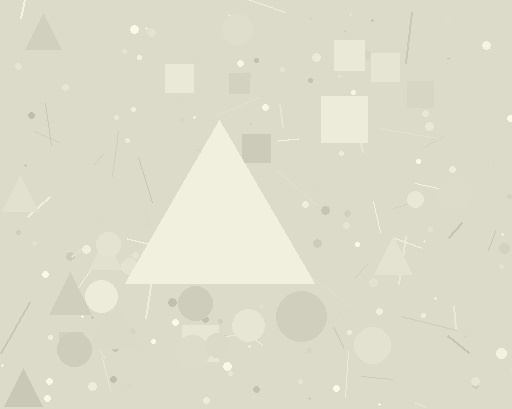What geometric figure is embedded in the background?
A triangle is embedded in the background.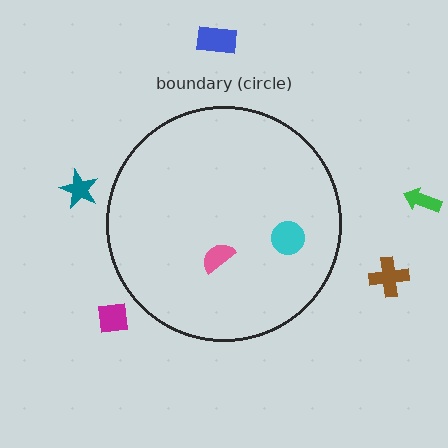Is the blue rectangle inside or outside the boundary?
Outside.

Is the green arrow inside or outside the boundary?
Outside.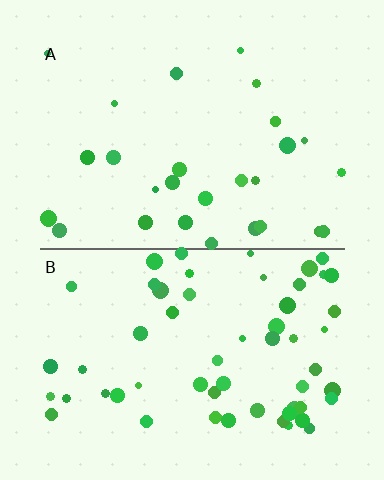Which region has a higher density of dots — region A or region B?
B (the bottom).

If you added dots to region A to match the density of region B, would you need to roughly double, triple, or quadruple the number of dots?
Approximately double.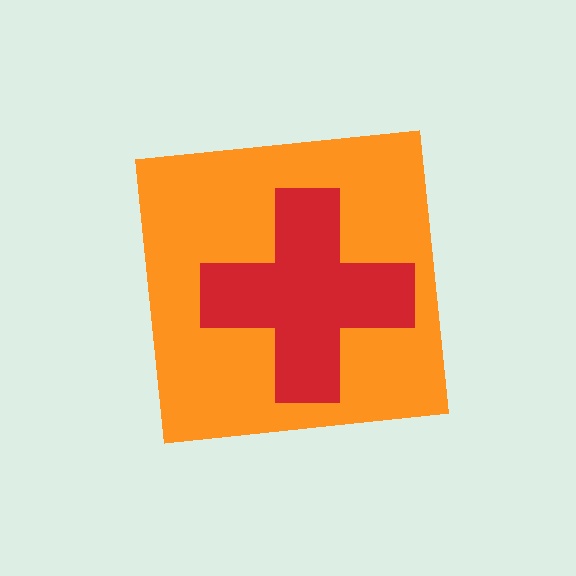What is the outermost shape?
The orange square.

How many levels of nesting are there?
2.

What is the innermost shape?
The red cross.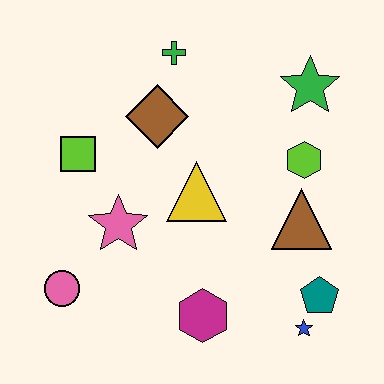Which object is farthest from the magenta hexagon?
The green cross is farthest from the magenta hexagon.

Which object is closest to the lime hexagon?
The brown triangle is closest to the lime hexagon.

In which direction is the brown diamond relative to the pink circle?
The brown diamond is above the pink circle.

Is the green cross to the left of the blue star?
Yes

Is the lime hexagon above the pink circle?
Yes